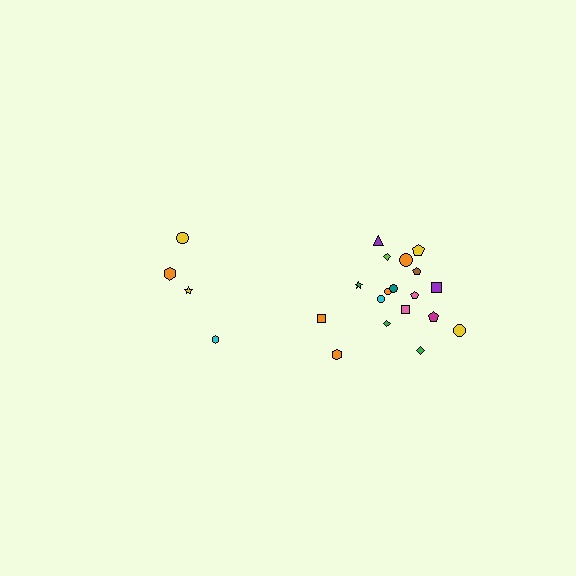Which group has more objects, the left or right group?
The right group.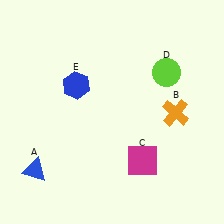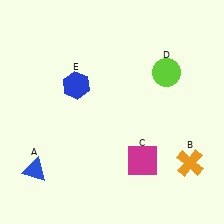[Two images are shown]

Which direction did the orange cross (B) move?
The orange cross (B) moved down.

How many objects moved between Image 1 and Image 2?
1 object moved between the two images.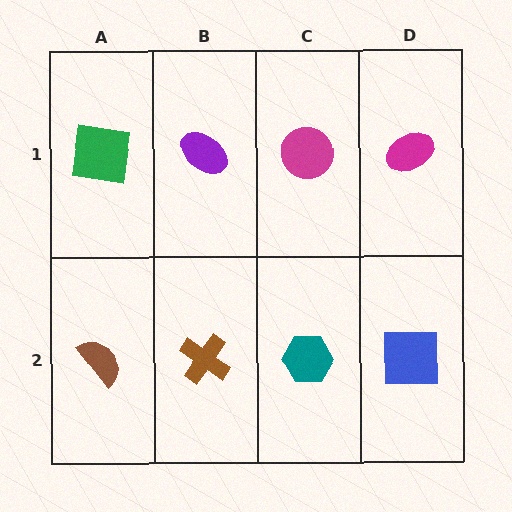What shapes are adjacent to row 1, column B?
A brown cross (row 2, column B), a green square (row 1, column A), a magenta circle (row 1, column C).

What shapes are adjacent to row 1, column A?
A brown semicircle (row 2, column A), a purple ellipse (row 1, column B).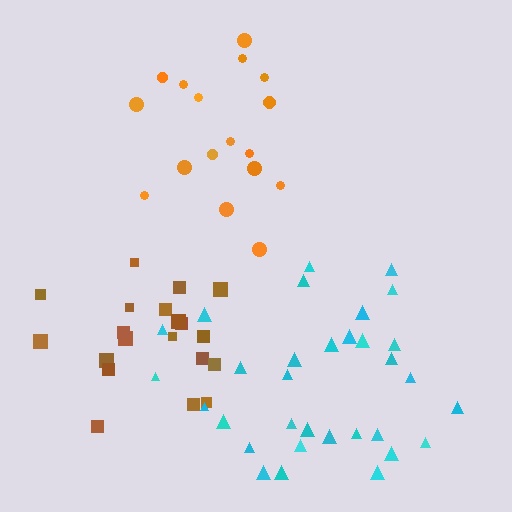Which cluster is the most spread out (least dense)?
Orange.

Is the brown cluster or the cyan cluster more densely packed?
Brown.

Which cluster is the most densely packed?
Brown.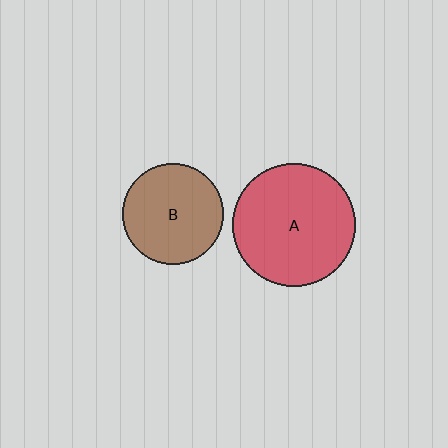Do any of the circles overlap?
No, none of the circles overlap.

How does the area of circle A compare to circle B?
Approximately 1.5 times.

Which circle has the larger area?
Circle A (red).